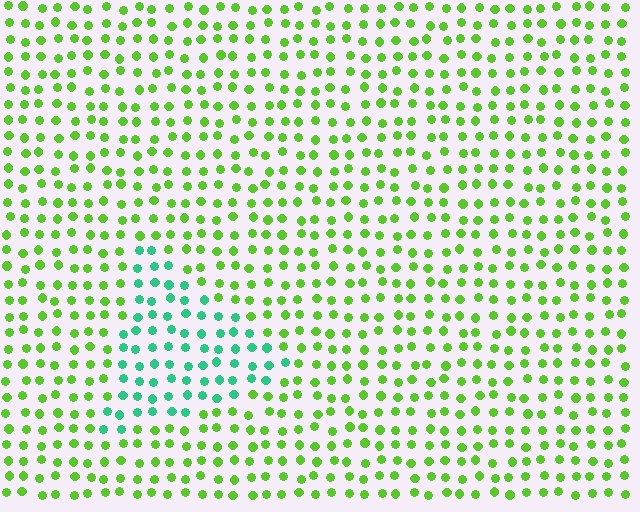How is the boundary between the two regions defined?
The boundary is defined purely by a slight shift in hue (about 51 degrees). Spacing, size, and orientation are identical on both sides.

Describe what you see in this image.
The image is filled with small lime elements in a uniform arrangement. A triangle-shaped region is visible where the elements are tinted to a slightly different hue, forming a subtle color boundary.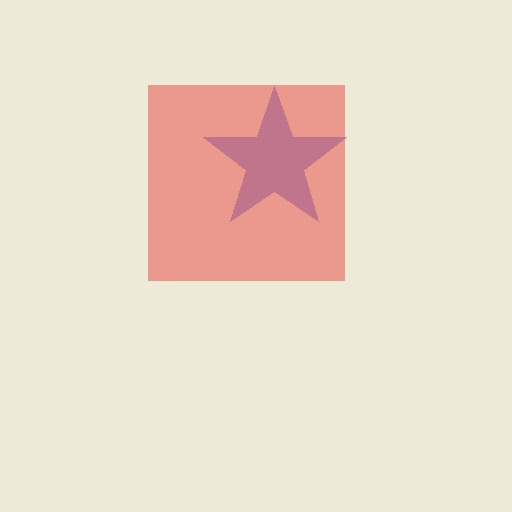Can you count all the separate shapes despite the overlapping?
Yes, there are 2 separate shapes.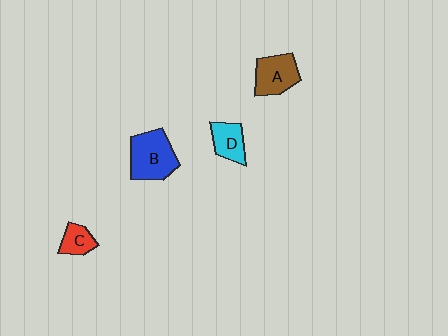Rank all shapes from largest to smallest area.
From largest to smallest: B (blue), A (brown), D (cyan), C (red).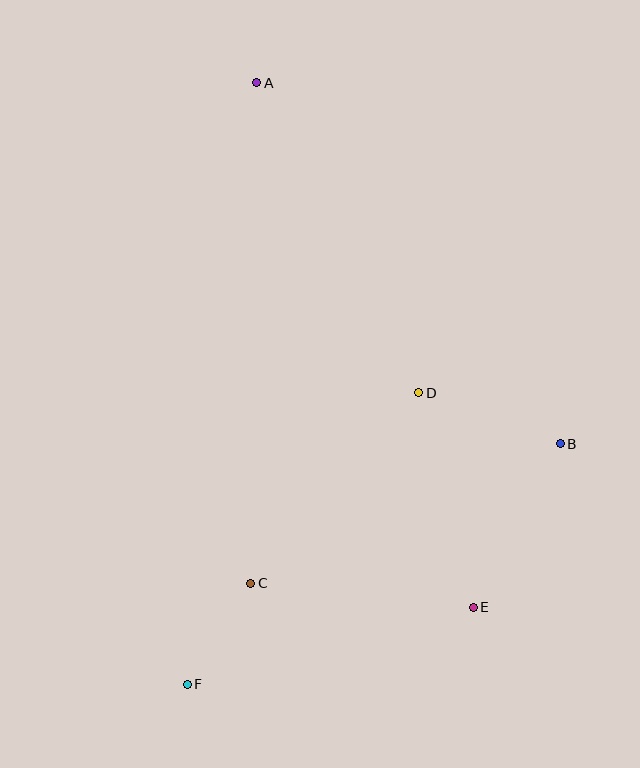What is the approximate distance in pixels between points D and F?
The distance between D and F is approximately 372 pixels.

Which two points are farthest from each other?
Points A and F are farthest from each other.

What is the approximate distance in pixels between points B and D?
The distance between B and D is approximately 151 pixels.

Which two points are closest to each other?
Points C and F are closest to each other.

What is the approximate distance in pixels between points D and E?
The distance between D and E is approximately 221 pixels.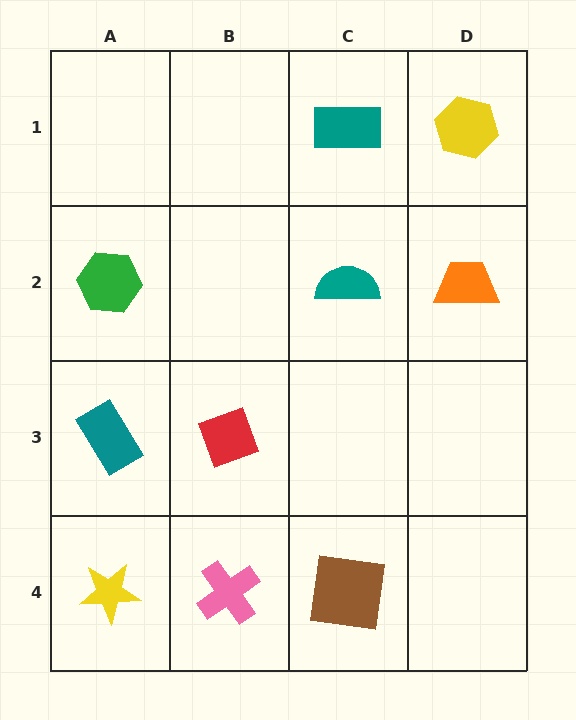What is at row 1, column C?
A teal rectangle.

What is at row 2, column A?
A green hexagon.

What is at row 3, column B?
A red diamond.